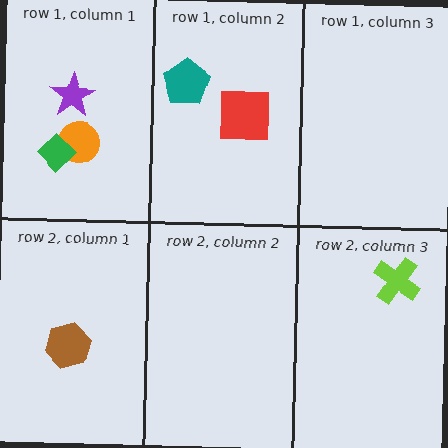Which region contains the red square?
The row 1, column 2 region.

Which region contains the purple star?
The row 1, column 1 region.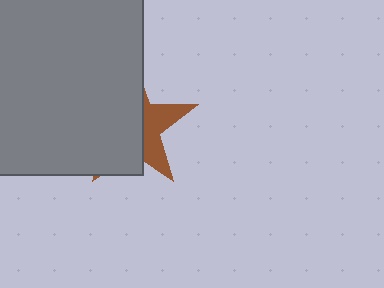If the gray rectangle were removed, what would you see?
You would see the complete brown star.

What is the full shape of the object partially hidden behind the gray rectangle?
The partially hidden object is a brown star.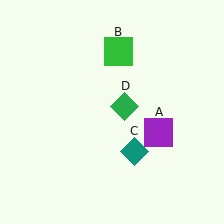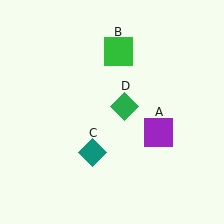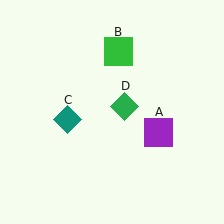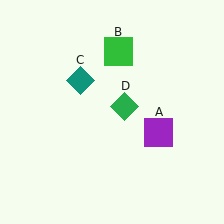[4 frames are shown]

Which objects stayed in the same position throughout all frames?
Purple square (object A) and green square (object B) and green diamond (object D) remained stationary.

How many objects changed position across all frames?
1 object changed position: teal diamond (object C).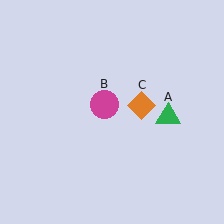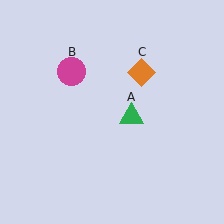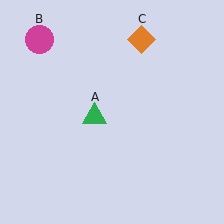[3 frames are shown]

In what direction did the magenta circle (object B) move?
The magenta circle (object B) moved up and to the left.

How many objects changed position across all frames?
3 objects changed position: green triangle (object A), magenta circle (object B), orange diamond (object C).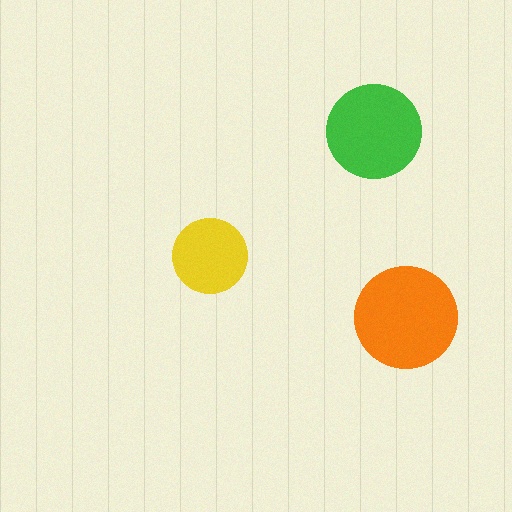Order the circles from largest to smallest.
the orange one, the green one, the yellow one.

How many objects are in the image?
There are 3 objects in the image.